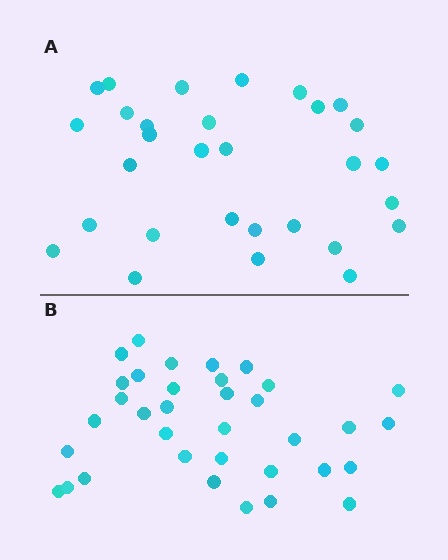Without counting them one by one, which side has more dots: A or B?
Region B (the bottom region) has more dots.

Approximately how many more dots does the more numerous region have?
Region B has about 5 more dots than region A.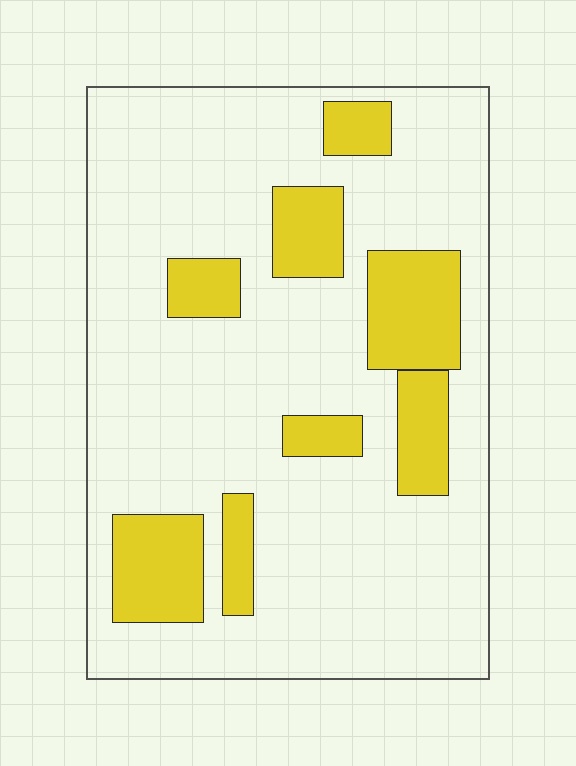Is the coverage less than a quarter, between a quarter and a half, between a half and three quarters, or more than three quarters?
Less than a quarter.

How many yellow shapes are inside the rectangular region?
8.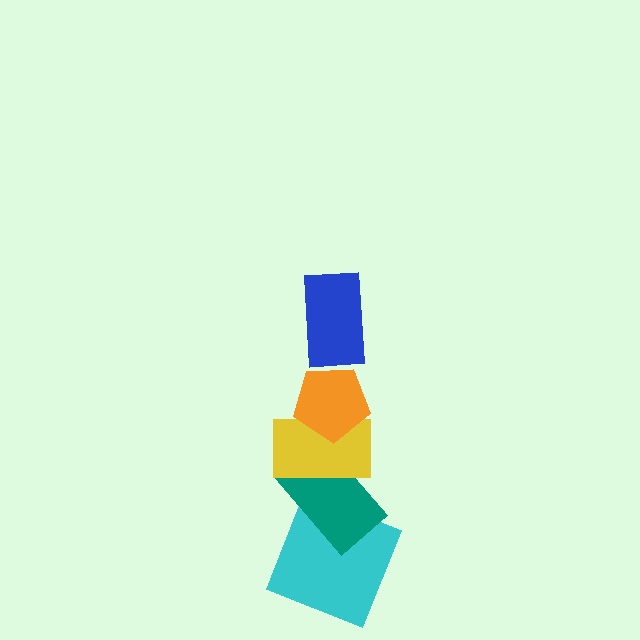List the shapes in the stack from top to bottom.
From top to bottom: the blue rectangle, the orange pentagon, the yellow rectangle, the teal rectangle, the cyan square.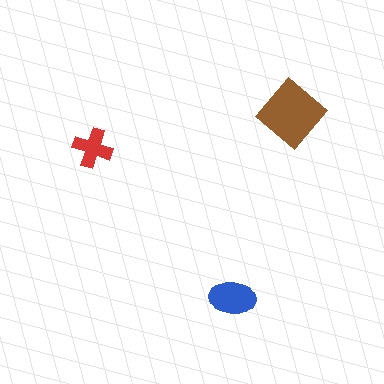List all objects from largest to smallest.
The brown diamond, the blue ellipse, the red cross.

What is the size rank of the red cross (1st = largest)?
3rd.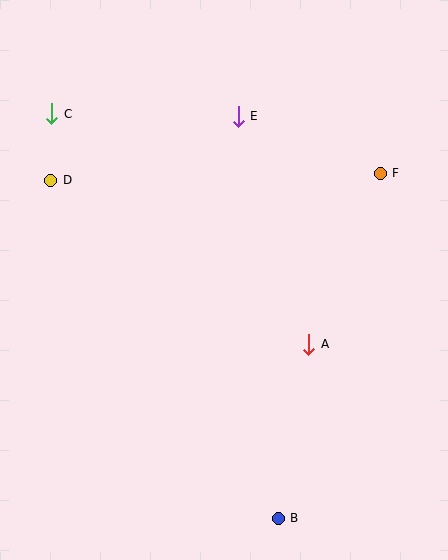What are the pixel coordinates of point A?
Point A is at (309, 345).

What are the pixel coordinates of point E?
Point E is at (238, 116).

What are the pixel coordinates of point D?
Point D is at (51, 180).